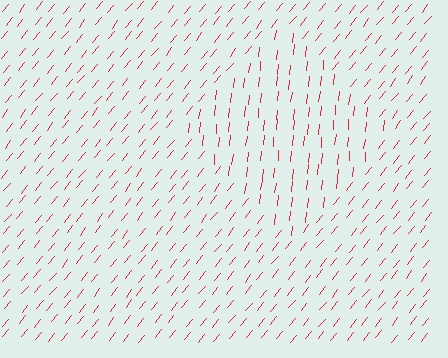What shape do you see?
I see a diamond.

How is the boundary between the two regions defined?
The boundary is defined purely by a change in line orientation (approximately 33 degrees difference). All lines are the same color and thickness.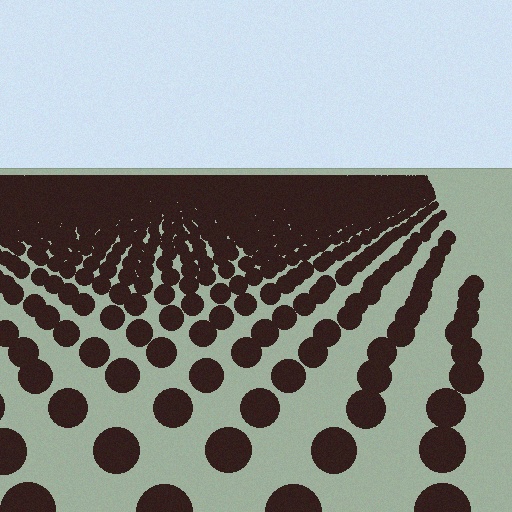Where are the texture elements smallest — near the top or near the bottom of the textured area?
Near the top.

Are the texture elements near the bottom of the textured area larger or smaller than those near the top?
Larger. Near the bottom, elements are closer to the viewer and appear at a bigger on-screen size.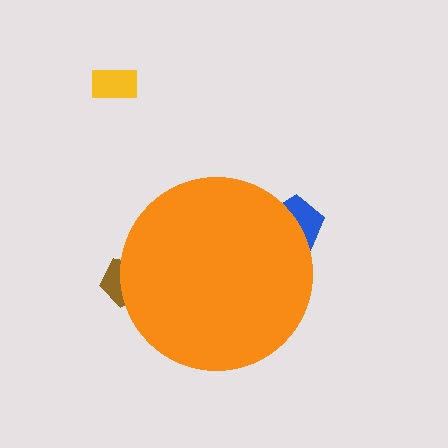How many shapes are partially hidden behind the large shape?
2 shapes are partially hidden.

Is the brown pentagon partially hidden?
Yes, the brown pentagon is partially hidden behind the orange circle.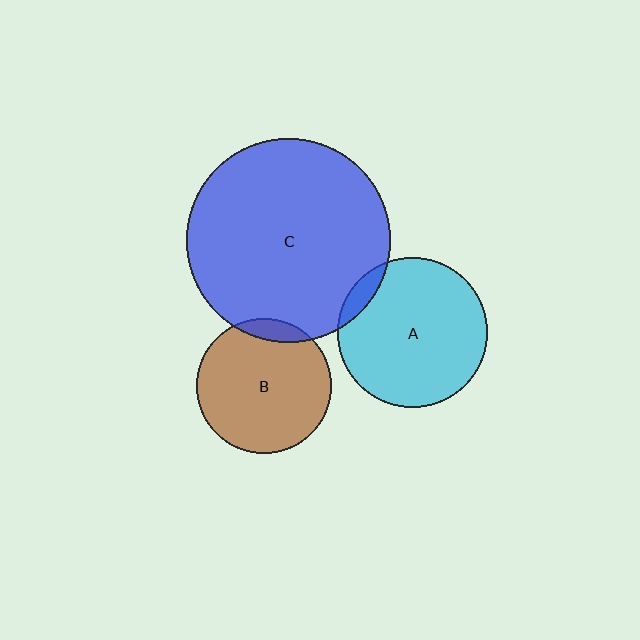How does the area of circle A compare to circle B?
Approximately 1.2 times.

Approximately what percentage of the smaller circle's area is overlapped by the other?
Approximately 10%.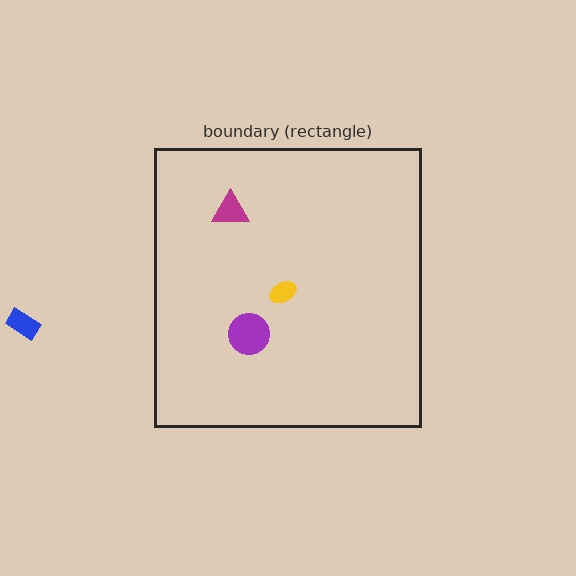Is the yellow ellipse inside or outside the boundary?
Inside.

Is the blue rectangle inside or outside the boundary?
Outside.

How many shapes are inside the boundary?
3 inside, 1 outside.